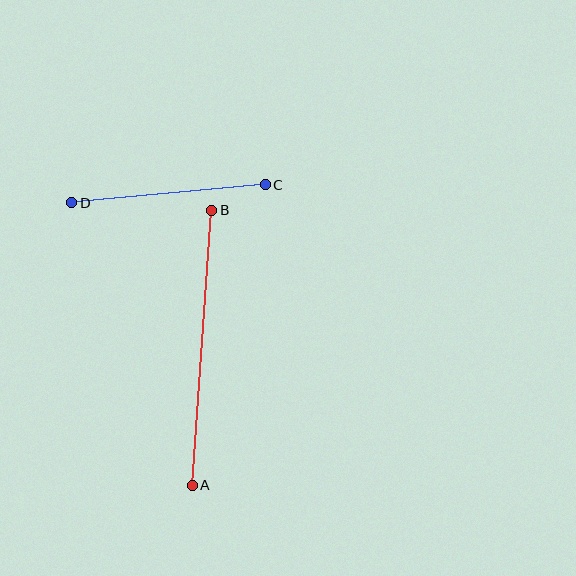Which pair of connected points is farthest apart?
Points A and B are farthest apart.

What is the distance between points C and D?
The distance is approximately 194 pixels.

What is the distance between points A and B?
The distance is approximately 276 pixels.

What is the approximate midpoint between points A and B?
The midpoint is at approximately (202, 348) pixels.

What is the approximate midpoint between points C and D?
The midpoint is at approximately (169, 194) pixels.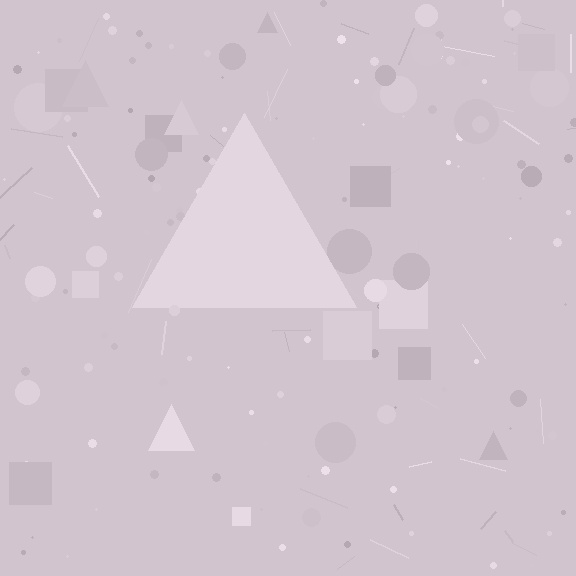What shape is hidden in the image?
A triangle is hidden in the image.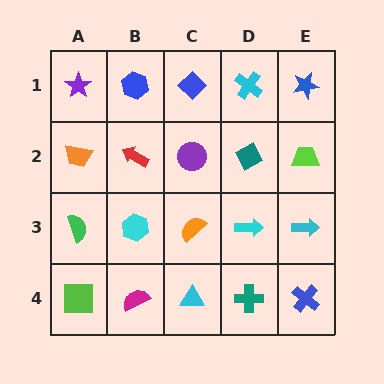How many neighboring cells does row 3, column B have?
4.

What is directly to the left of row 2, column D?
A purple circle.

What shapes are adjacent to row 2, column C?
A blue diamond (row 1, column C), an orange semicircle (row 3, column C), a red arrow (row 2, column B), a teal diamond (row 2, column D).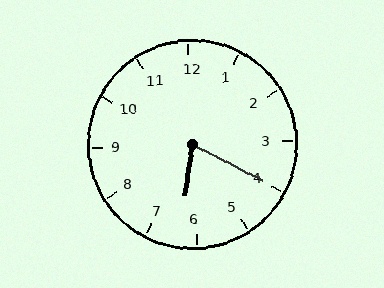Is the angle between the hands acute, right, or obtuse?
It is acute.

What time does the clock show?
6:20.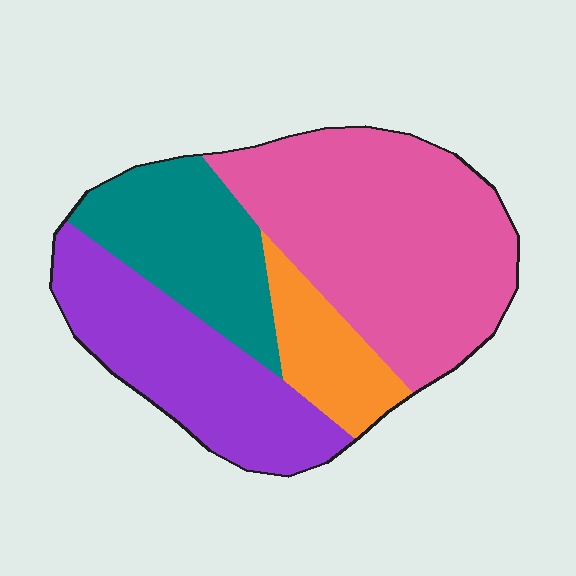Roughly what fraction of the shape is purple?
Purple covers 26% of the shape.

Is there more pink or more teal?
Pink.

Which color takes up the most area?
Pink, at roughly 40%.